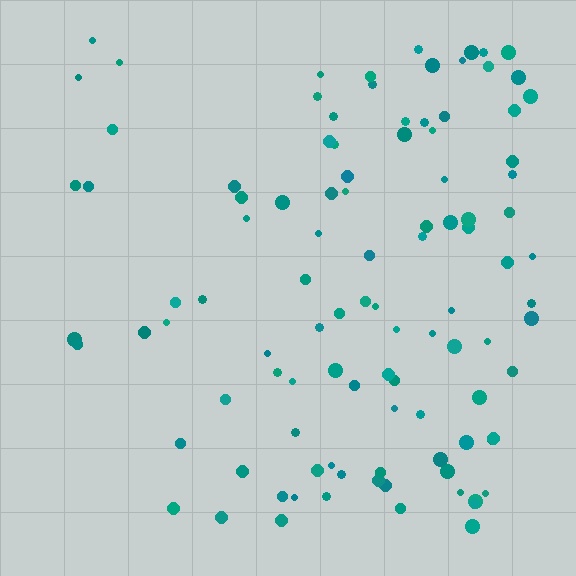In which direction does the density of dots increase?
From left to right, with the right side densest.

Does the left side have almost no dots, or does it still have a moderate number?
Still a moderate number, just noticeably fewer than the right.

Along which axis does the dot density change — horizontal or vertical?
Horizontal.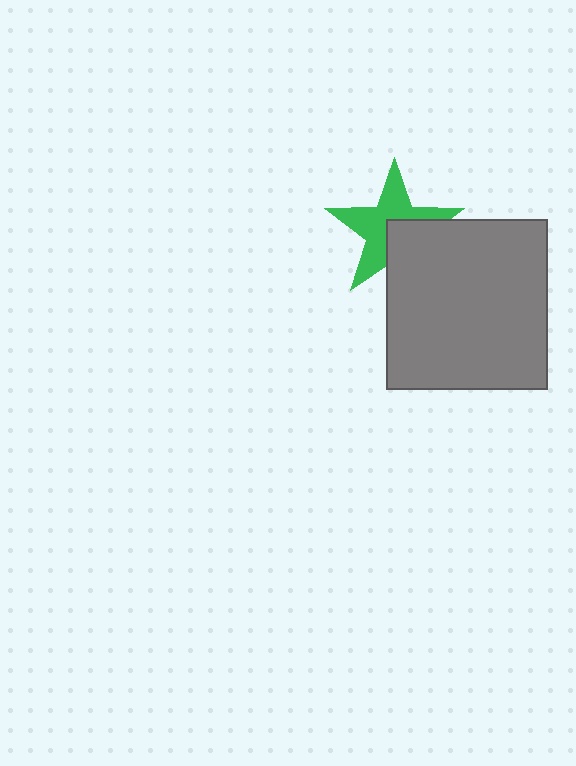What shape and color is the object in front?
The object in front is a gray rectangle.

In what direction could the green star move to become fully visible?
The green star could move toward the upper-left. That would shift it out from behind the gray rectangle entirely.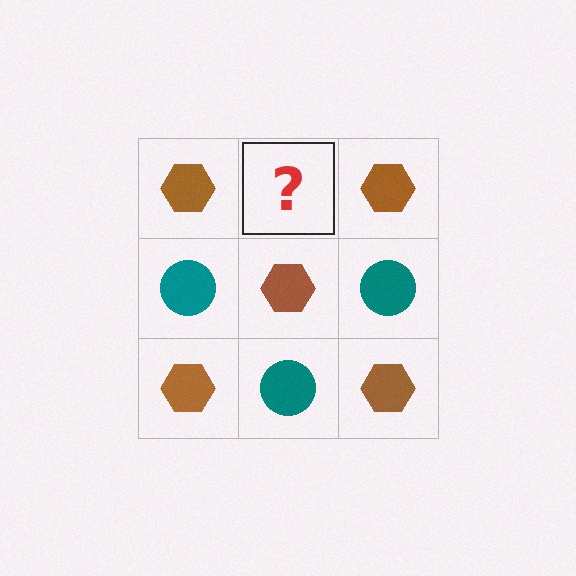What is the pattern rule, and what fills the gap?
The rule is that it alternates brown hexagon and teal circle in a checkerboard pattern. The gap should be filled with a teal circle.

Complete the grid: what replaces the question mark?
The question mark should be replaced with a teal circle.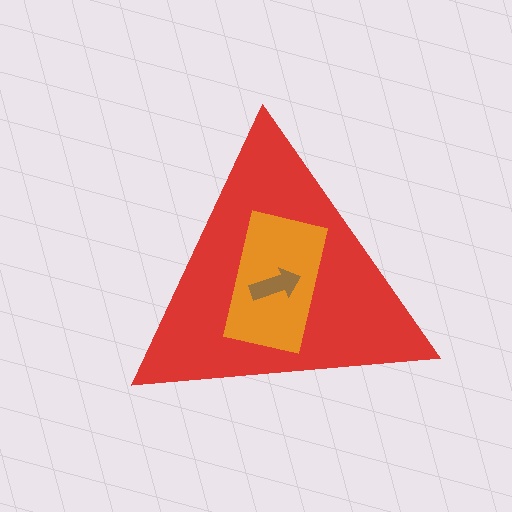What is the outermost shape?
The red triangle.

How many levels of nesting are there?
3.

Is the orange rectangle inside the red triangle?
Yes.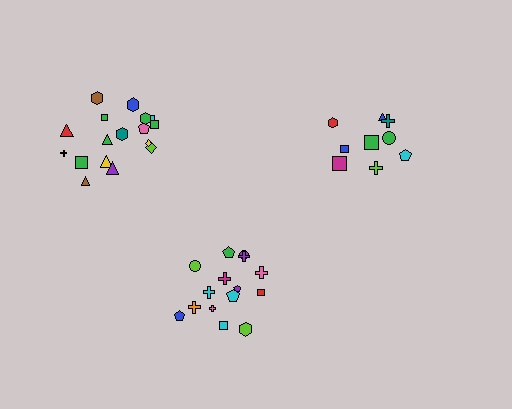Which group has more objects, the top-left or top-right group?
The top-left group.